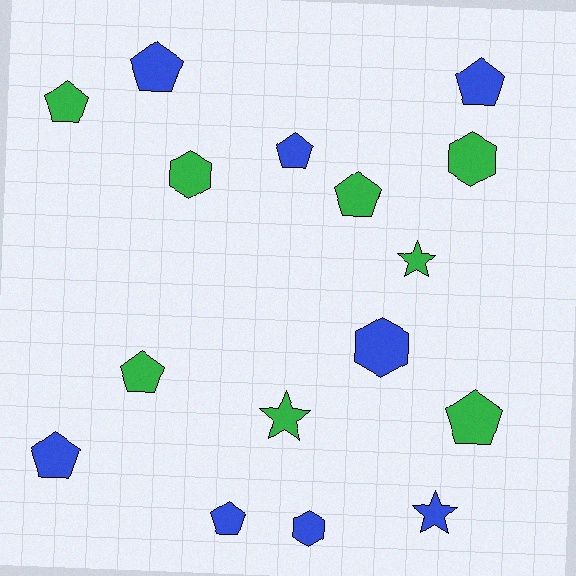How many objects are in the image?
There are 16 objects.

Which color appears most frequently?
Blue, with 8 objects.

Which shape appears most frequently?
Pentagon, with 9 objects.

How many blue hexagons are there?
There are 2 blue hexagons.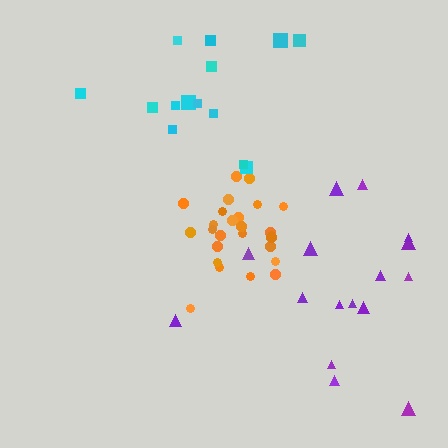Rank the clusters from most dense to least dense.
orange, cyan, purple.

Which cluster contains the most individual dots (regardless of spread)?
Orange (26).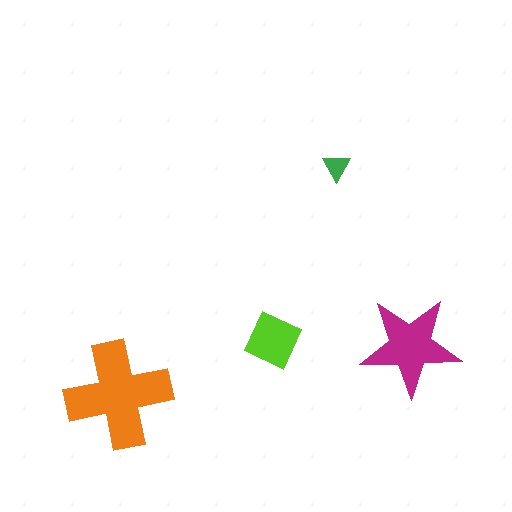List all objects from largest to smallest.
The orange cross, the magenta star, the lime square, the green triangle.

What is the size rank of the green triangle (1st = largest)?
4th.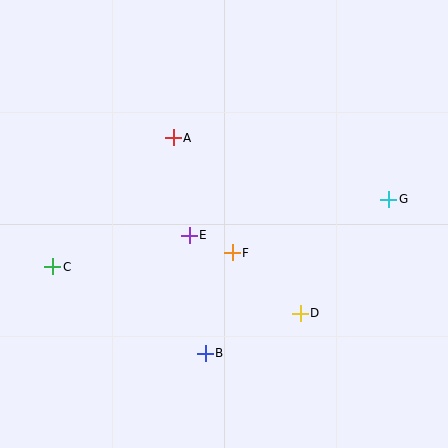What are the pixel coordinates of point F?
Point F is at (232, 253).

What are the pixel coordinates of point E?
Point E is at (189, 235).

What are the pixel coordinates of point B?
Point B is at (205, 353).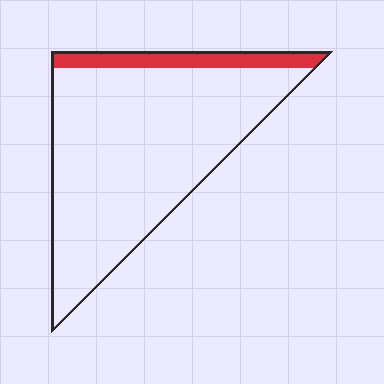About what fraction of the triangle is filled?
About one eighth (1/8).